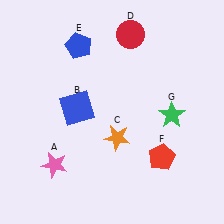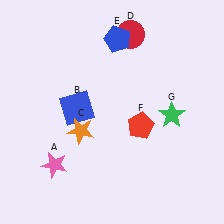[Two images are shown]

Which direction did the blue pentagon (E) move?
The blue pentagon (E) moved right.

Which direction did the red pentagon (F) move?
The red pentagon (F) moved up.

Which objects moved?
The objects that moved are: the orange star (C), the blue pentagon (E), the red pentagon (F).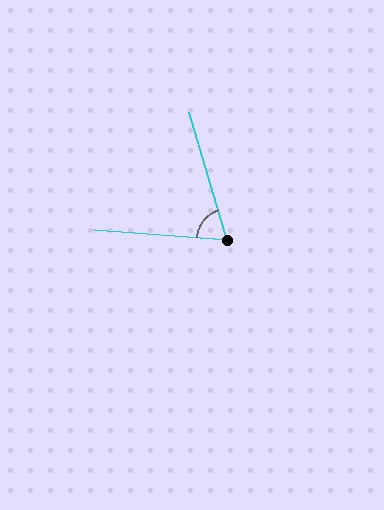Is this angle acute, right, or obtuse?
It is acute.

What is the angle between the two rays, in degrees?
Approximately 69 degrees.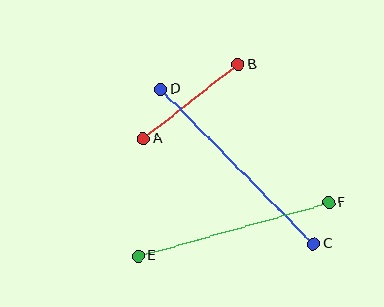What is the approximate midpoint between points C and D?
The midpoint is at approximately (237, 166) pixels.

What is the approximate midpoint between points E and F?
The midpoint is at approximately (233, 229) pixels.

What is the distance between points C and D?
The distance is approximately 217 pixels.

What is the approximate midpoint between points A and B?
The midpoint is at approximately (191, 102) pixels.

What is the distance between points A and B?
The distance is approximately 120 pixels.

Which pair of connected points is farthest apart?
Points C and D are farthest apart.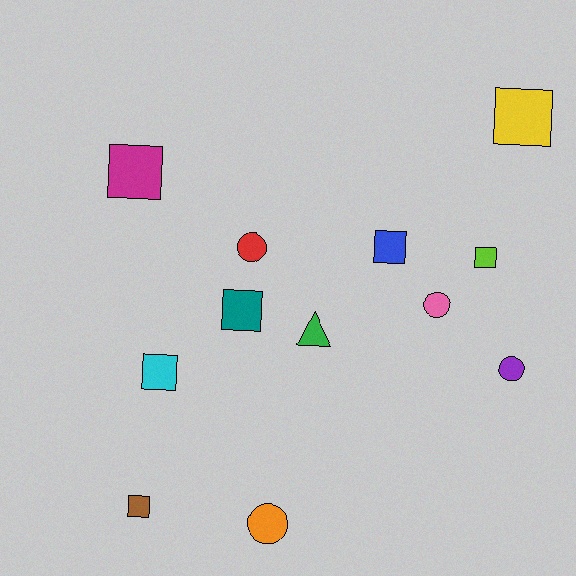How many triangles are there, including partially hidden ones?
There is 1 triangle.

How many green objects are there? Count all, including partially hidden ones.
There is 1 green object.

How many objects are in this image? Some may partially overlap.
There are 12 objects.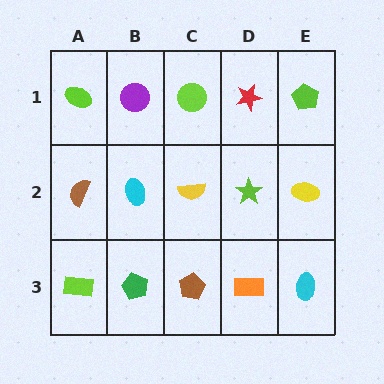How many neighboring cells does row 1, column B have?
3.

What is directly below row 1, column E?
A yellow ellipse.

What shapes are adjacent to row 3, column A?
A brown semicircle (row 2, column A), a green pentagon (row 3, column B).